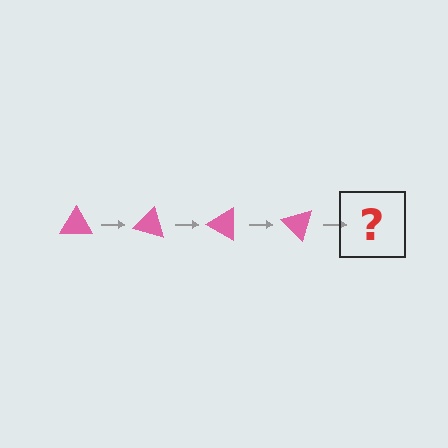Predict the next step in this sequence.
The next step is a pink triangle rotated 60 degrees.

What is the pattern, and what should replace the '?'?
The pattern is that the triangle rotates 15 degrees each step. The '?' should be a pink triangle rotated 60 degrees.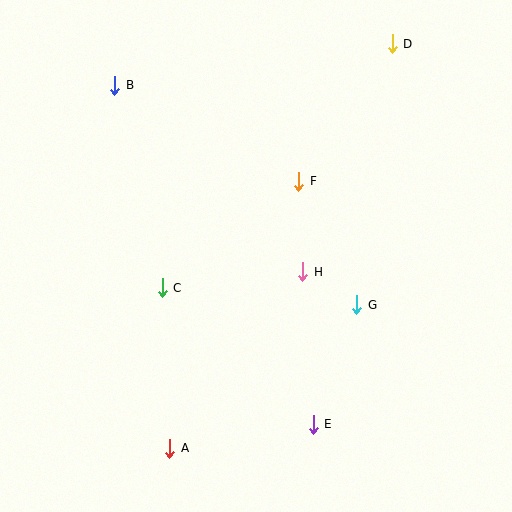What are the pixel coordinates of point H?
Point H is at (303, 272).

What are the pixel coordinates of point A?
Point A is at (170, 448).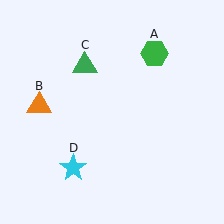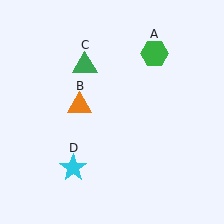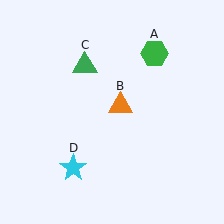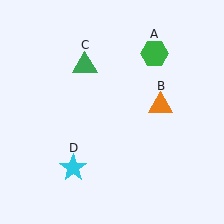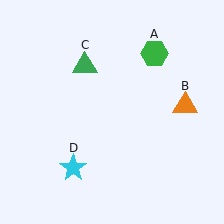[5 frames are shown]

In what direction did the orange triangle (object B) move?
The orange triangle (object B) moved right.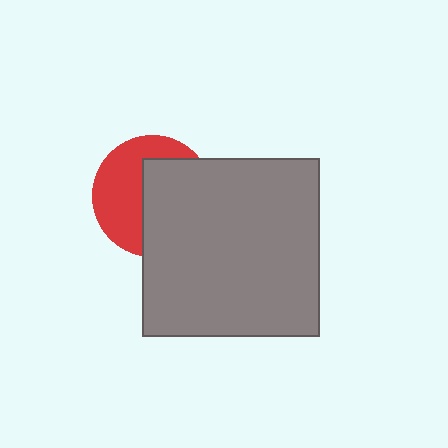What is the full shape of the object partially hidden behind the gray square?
The partially hidden object is a red circle.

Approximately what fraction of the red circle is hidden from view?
Roughly 53% of the red circle is hidden behind the gray square.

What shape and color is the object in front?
The object in front is a gray square.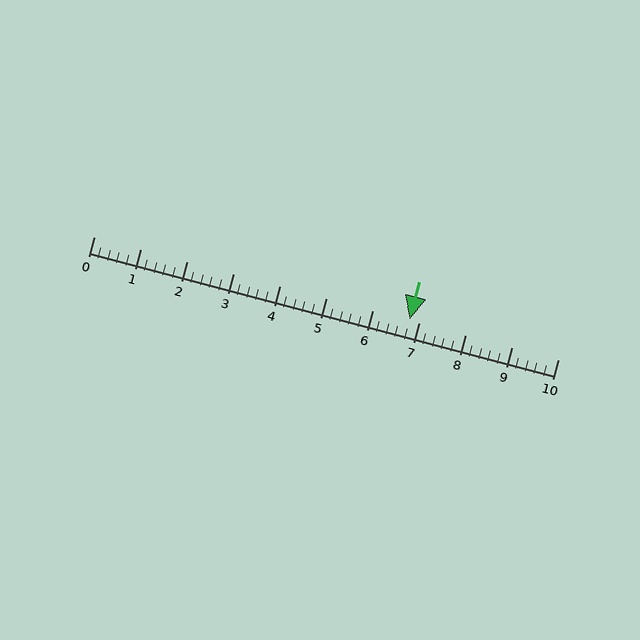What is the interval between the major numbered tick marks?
The major tick marks are spaced 1 units apart.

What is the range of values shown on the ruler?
The ruler shows values from 0 to 10.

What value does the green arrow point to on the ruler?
The green arrow points to approximately 6.8.